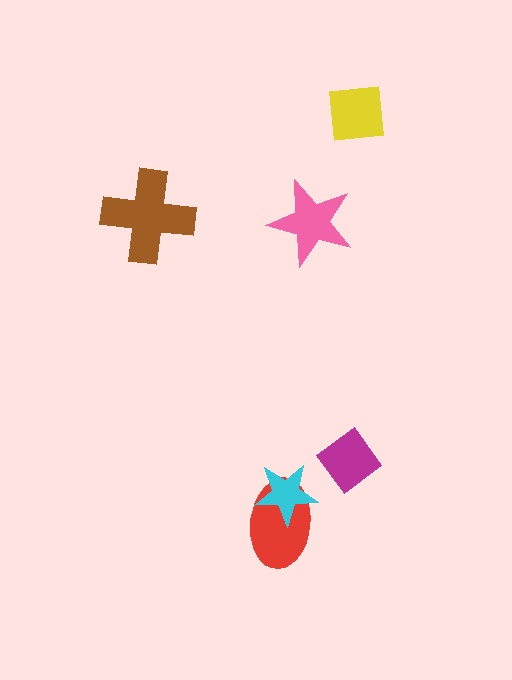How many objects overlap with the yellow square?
0 objects overlap with the yellow square.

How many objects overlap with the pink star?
0 objects overlap with the pink star.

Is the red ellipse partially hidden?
Yes, it is partially covered by another shape.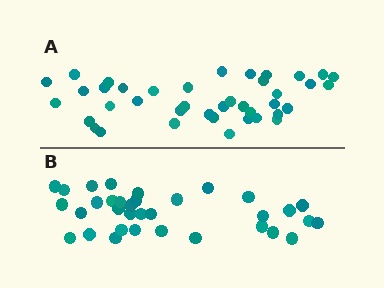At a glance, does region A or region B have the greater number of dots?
Region A (the top region) has more dots.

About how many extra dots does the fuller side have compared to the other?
Region A has about 6 more dots than region B.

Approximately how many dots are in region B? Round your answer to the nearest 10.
About 30 dots. (The exact count is 34, which rounds to 30.)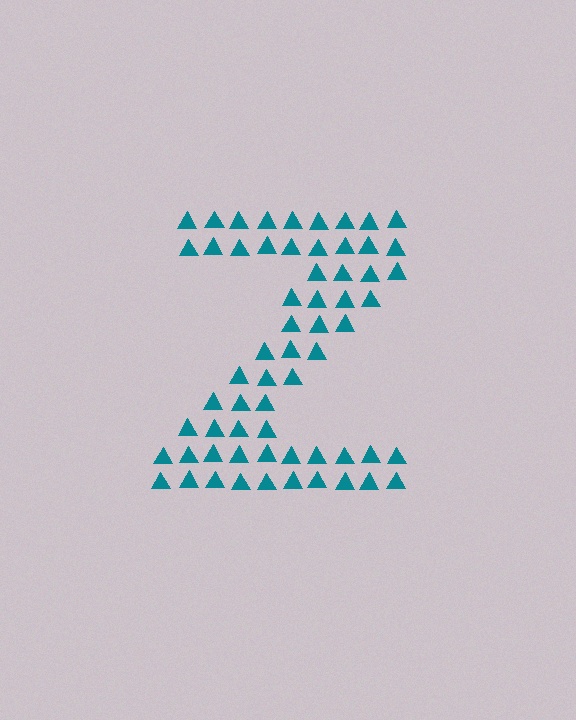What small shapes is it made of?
It is made of small triangles.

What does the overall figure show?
The overall figure shows the letter Z.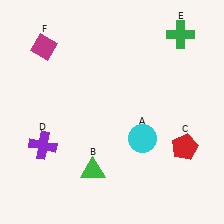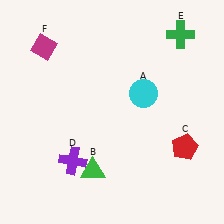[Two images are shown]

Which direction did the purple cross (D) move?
The purple cross (D) moved right.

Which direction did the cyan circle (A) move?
The cyan circle (A) moved up.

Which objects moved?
The objects that moved are: the cyan circle (A), the purple cross (D).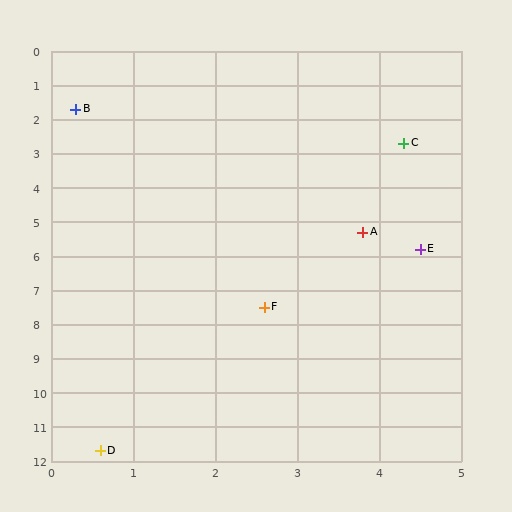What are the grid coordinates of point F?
Point F is at approximately (2.6, 7.5).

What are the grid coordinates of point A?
Point A is at approximately (3.8, 5.3).